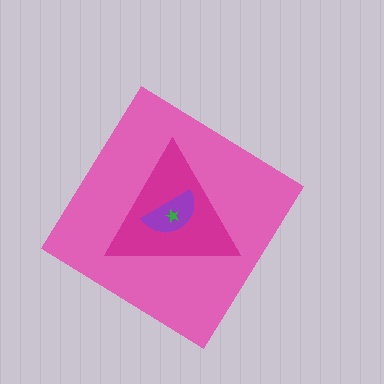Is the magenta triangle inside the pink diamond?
Yes.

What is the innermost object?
The green star.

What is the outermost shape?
The pink diamond.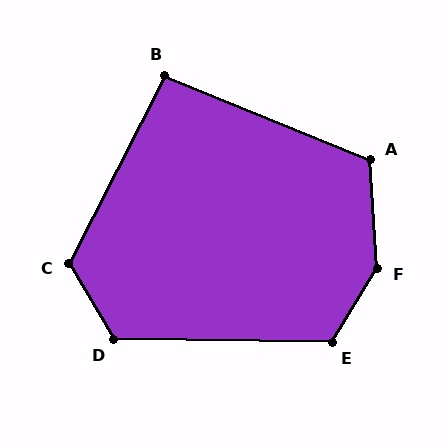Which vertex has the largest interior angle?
F, at approximately 144 degrees.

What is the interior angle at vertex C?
Approximately 123 degrees (obtuse).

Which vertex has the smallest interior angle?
B, at approximately 95 degrees.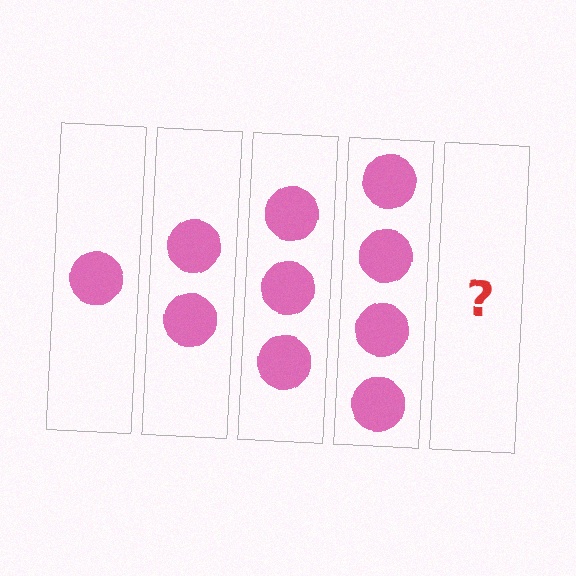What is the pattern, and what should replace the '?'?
The pattern is that each step adds one more circle. The '?' should be 5 circles.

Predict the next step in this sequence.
The next step is 5 circles.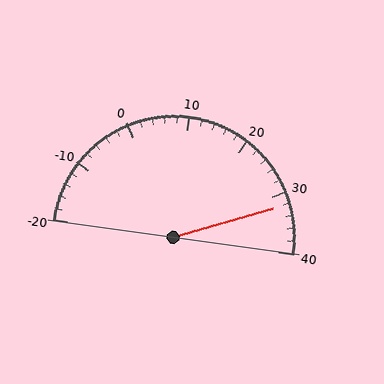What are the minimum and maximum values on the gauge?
The gauge ranges from -20 to 40.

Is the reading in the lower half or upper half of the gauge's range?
The reading is in the upper half of the range (-20 to 40).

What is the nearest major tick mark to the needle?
The nearest major tick mark is 30.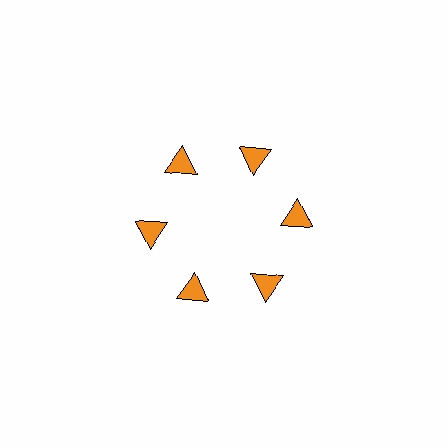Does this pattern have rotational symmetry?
Yes, this pattern has 6-fold rotational symmetry. It looks the same after rotating 60 degrees around the center.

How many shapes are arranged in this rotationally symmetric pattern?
There are 6 shapes, arranged in 6 groups of 1.